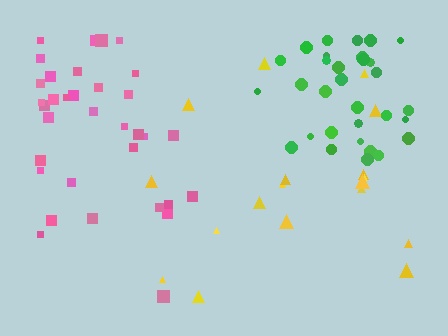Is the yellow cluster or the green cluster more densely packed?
Green.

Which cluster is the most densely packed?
Green.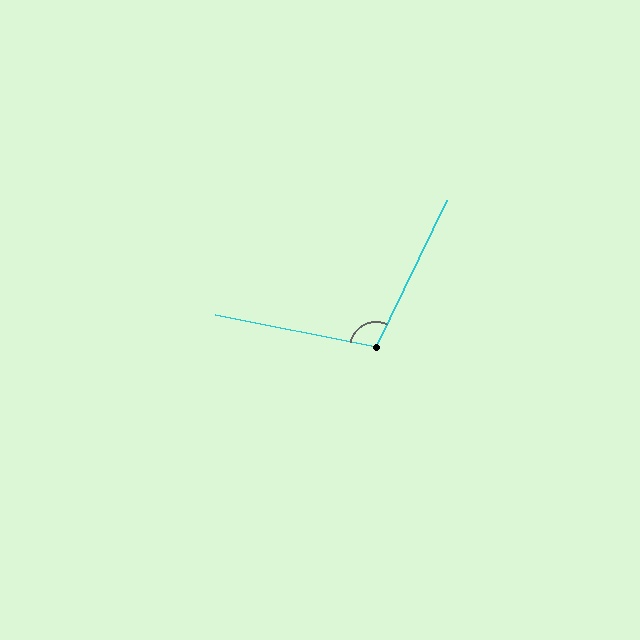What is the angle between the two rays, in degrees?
Approximately 104 degrees.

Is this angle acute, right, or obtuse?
It is obtuse.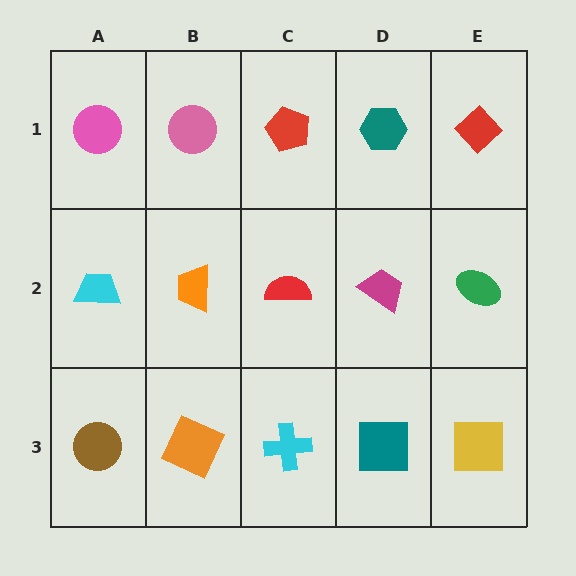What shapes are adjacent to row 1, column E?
A green ellipse (row 2, column E), a teal hexagon (row 1, column D).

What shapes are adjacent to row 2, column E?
A red diamond (row 1, column E), a yellow square (row 3, column E), a magenta trapezoid (row 2, column D).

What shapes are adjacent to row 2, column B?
A pink circle (row 1, column B), an orange square (row 3, column B), a cyan trapezoid (row 2, column A), a red semicircle (row 2, column C).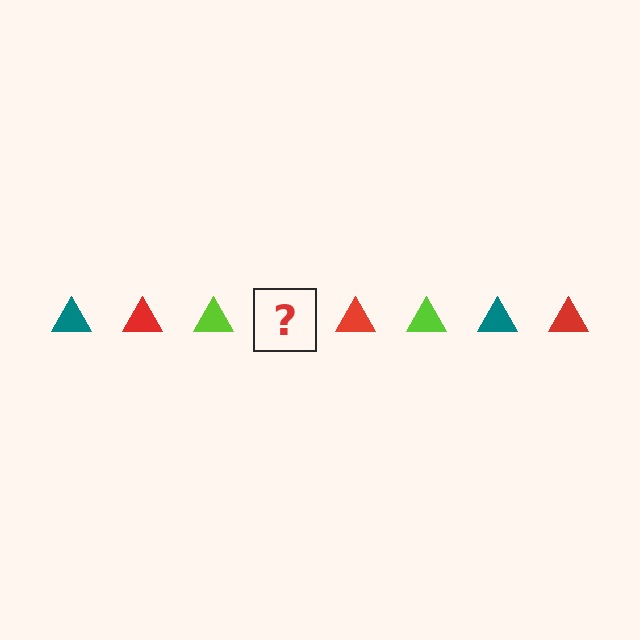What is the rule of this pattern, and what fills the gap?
The rule is that the pattern cycles through teal, red, lime triangles. The gap should be filled with a teal triangle.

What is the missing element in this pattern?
The missing element is a teal triangle.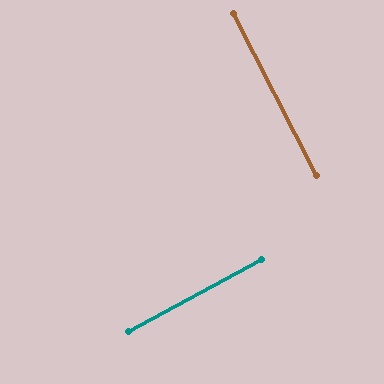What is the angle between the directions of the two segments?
Approximately 89 degrees.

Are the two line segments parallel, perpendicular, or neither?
Perpendicular — they meet at approximately 89°.